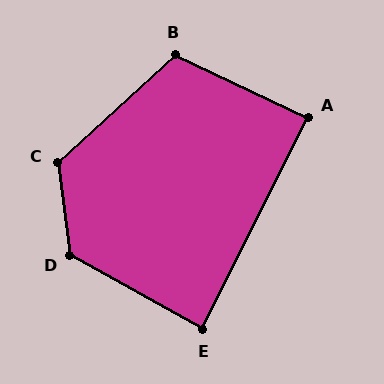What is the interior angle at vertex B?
Approximately 113 degrees (obtuse).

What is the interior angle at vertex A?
Approximately 89 degrees (approximately right).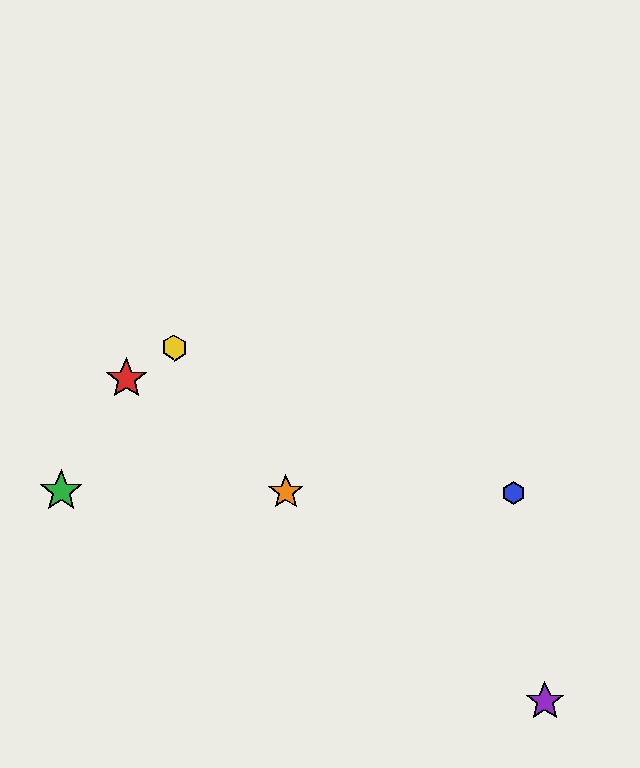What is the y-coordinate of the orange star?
The orange star is at y≈492.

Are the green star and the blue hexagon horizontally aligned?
Yes, both are at y≈491.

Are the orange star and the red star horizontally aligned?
No, the orange star is at y≈492 and the red star is at y≈379.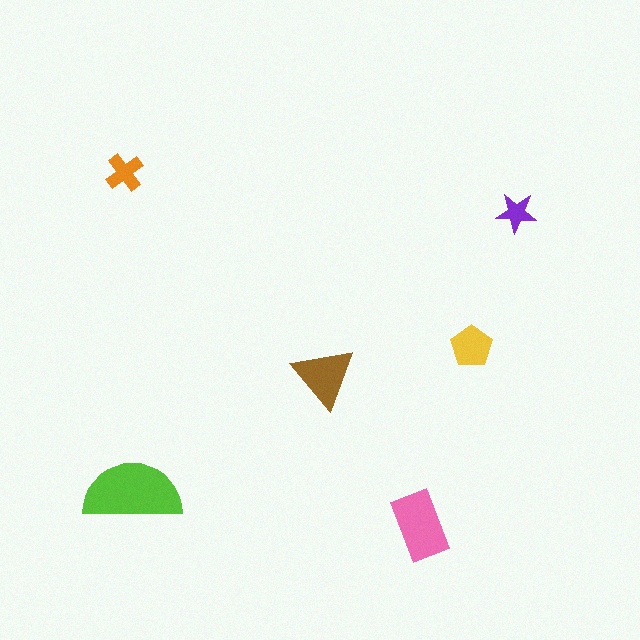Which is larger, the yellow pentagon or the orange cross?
The yellow pentagon.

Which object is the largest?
The lime semicircle.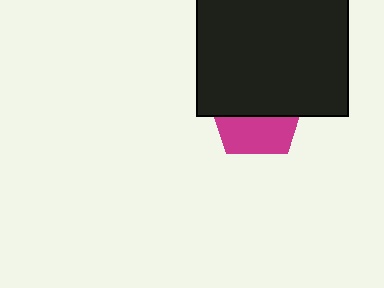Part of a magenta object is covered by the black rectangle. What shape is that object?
It is a pentagon.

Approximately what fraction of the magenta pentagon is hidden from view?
Roughly 58% of the magenta pentagon is hidden behind the black rectangle.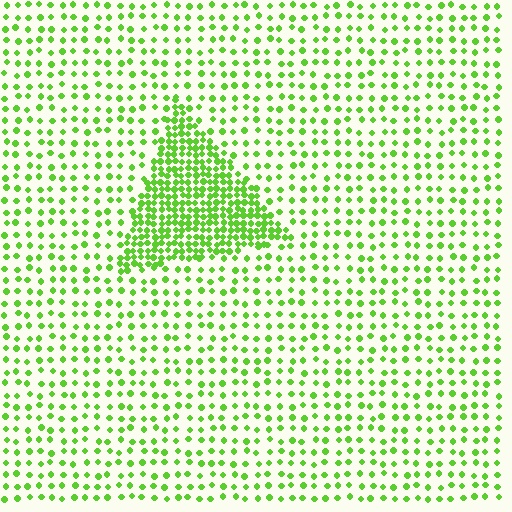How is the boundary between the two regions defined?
The boundary is defined by a change in element density (approximately 2.8x ratio). All elements are the same color, size, and shape.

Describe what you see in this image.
The image contains small lime elements arranged at two different densities. A triangle-shaped region is visible where the elements are more densely packed than the surrounding area.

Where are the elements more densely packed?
The elements are more densely packed inside the triangle boundary.